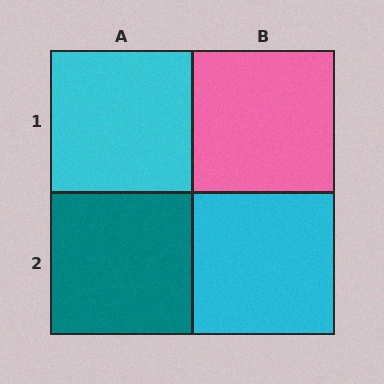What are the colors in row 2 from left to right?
Teal, cyan.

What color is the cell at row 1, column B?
Pink.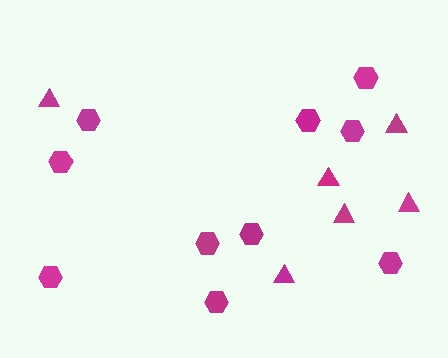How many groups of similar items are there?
There are 2 groups: one group of hexagons (10) and one group of triangles (6).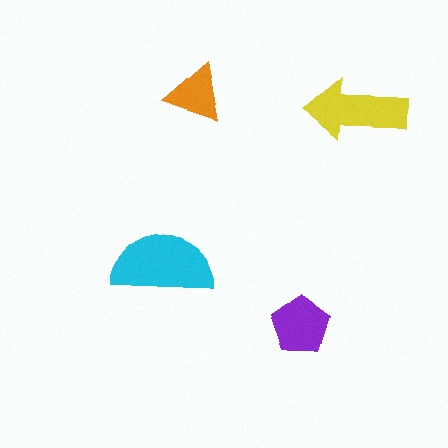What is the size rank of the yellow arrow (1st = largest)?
2nd.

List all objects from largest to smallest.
The cyan semicircle, the yellow arrow, the purple pentagon, the orange triangle.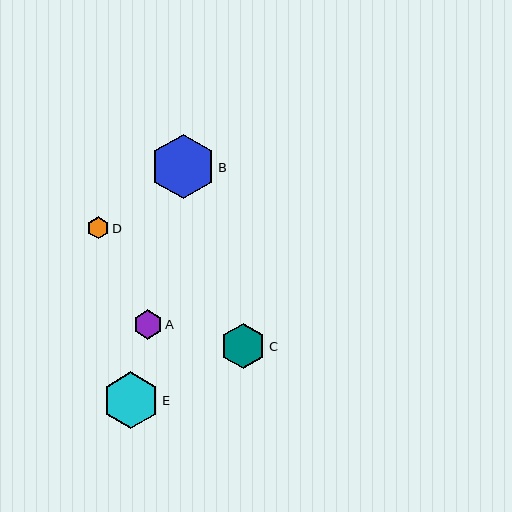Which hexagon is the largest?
Hexagon B is the largest with a size of approximately 65 pixels.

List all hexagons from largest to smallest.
From largest to smallest: B, E, C, A, D.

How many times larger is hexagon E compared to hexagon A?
Hexagon E is approximately 1.9 times the size of hexagon A.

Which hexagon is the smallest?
Hexagon D is the smallest with a size of approximately 22 pixels.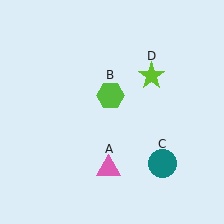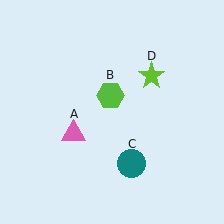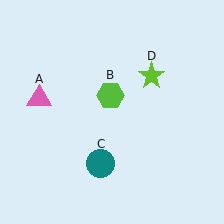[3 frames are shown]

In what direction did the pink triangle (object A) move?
The pink triangle (object A) moved up and to the left.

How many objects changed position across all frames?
2 objects changed position: pink triangle (object A), teal circle (object C).